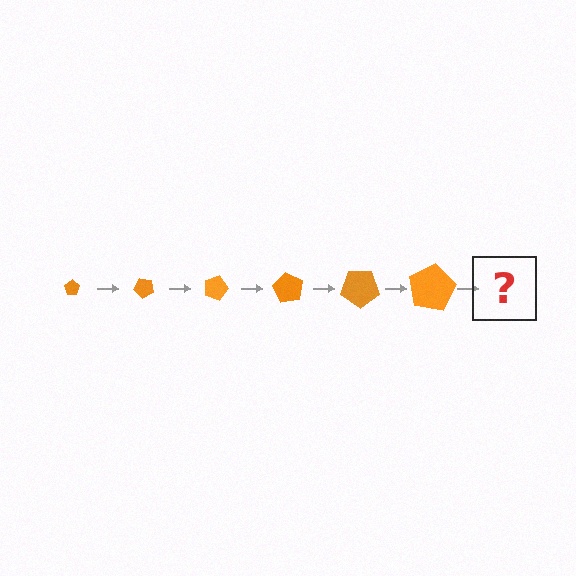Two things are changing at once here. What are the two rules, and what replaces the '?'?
The two rules are that the pentagon grows larger each step and it rotates 45 degrees each step. The '?' should be a pentagon, larger than the previous one and rotated 270 degrees from the start.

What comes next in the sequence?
The next element should be a pentagon, larger than the previous one and rotated 270 degrees from the start.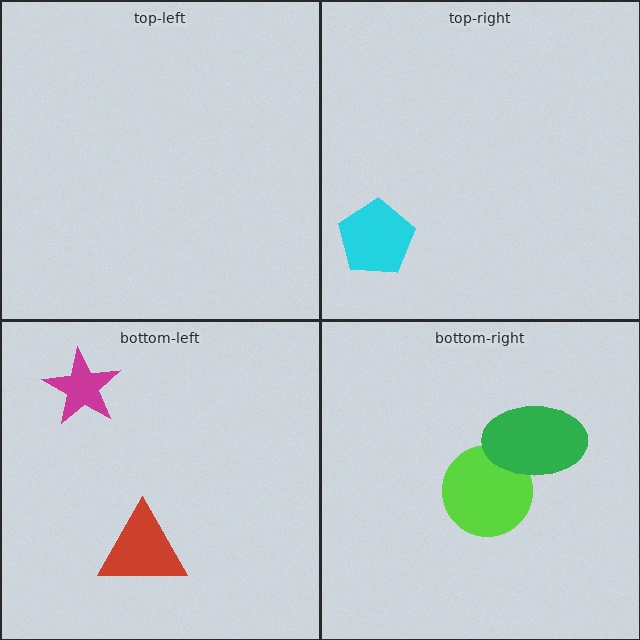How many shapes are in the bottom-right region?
2.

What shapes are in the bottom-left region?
The magenta star, the red triangle.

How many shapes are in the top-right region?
1.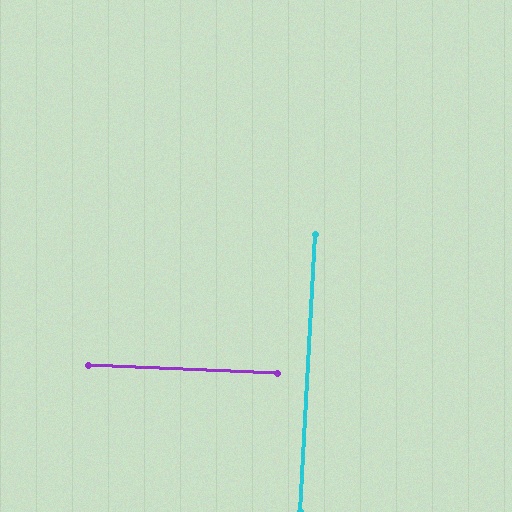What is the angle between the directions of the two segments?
Approximately 89 degrees.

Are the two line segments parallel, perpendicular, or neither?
Perpendicular — they meet at approximately 89°.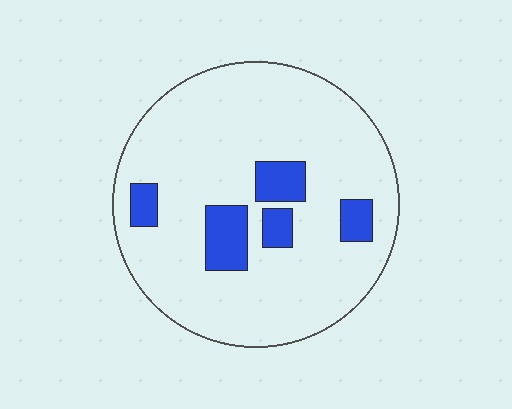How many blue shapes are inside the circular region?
5.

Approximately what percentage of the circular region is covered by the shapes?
Approximately 15%.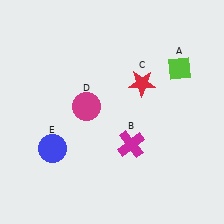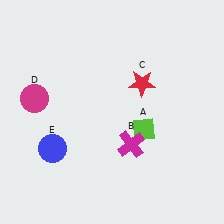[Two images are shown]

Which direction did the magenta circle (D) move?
The magenta circle (D) moved left.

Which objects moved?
The objects that moved are: the lime diamond (A), the magenta circle (D).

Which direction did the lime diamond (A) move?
The lime diamond (A) moved down.